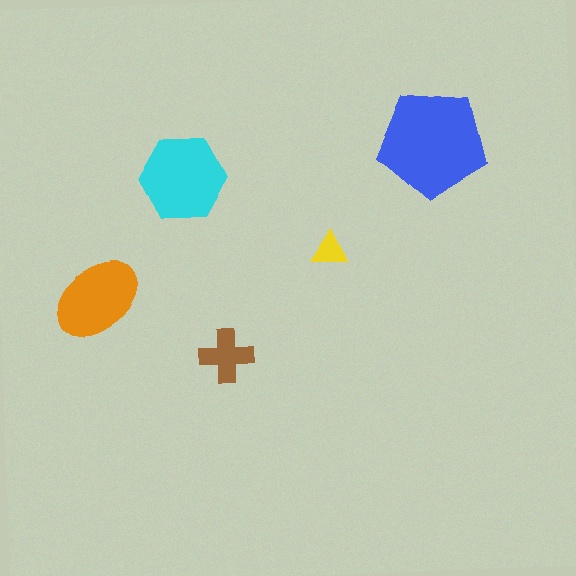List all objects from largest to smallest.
The blue pentagon, the cyan hexagon, the orange ellipse, the brown cross, the yellow triangle.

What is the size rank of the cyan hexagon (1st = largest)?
2nd.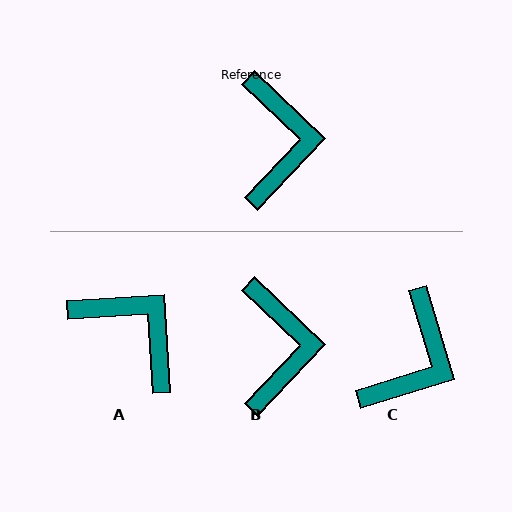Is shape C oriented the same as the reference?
No, it is off by about 30 degrees.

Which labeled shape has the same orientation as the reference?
B.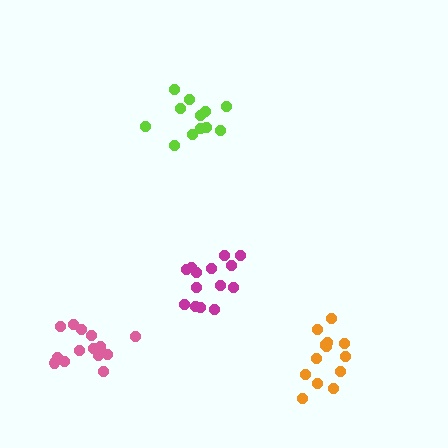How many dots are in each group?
Group 1: 14 dots, Group 2: 12 dots, Group 3: 14 dots, Group 4: 14 dots (54 total).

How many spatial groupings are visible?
There are 4 spatial groupings.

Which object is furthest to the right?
The orange cluster is rightmost.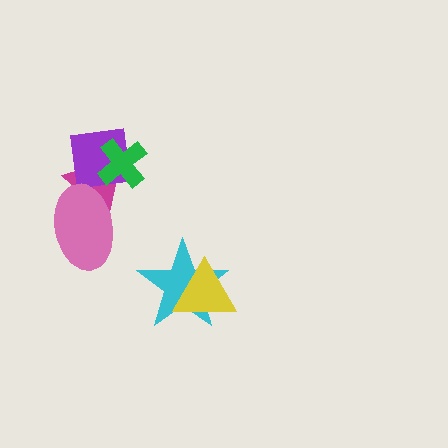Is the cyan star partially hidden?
Yes, it is partially covered by another shape.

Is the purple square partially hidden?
Yes, it is partially covered by another shape.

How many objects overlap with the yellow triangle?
1 object overlaps with the yellow triangle.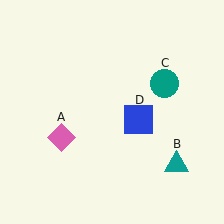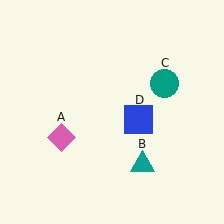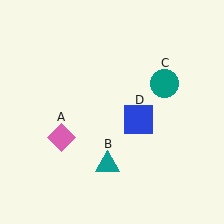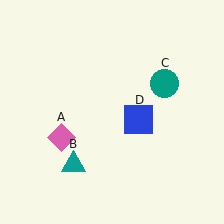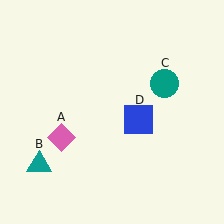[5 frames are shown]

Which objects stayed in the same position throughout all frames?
Pink diamond (object A) and teal circle (object C) and blue square (object D) remained stationary.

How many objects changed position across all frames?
1 object changed position: teal triangle (object B).